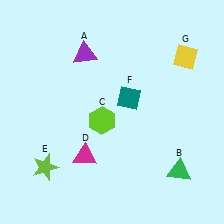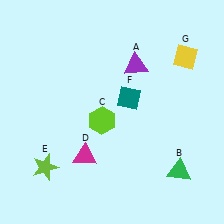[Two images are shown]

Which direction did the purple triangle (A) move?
The purple triangle (A) moved right.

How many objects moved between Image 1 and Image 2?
1 object moved between the two images.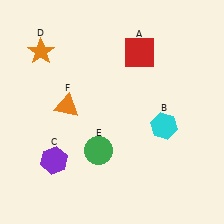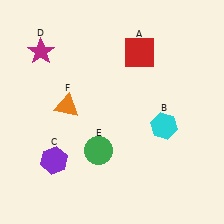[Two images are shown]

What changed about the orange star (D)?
In Image 1, D is orange. In Image 2, it changed to magenta.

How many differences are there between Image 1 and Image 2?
There is 1 difference between the two images.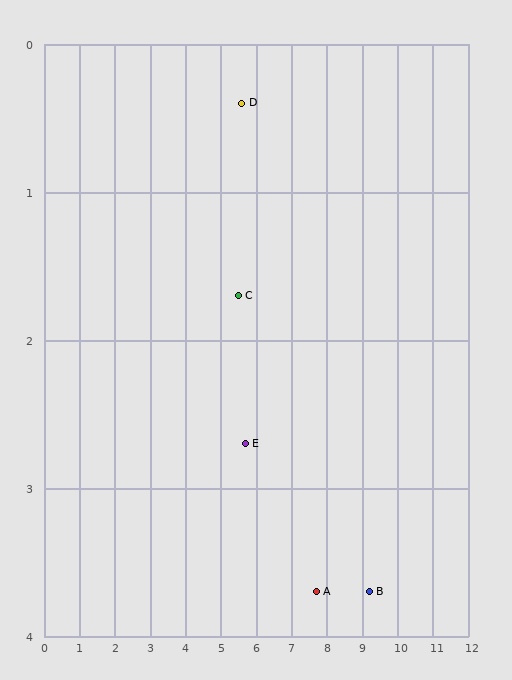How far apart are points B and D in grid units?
Points B and D are about 4.9 grid units apart.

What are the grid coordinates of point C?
Point C is at approximately (5.5, 1.7).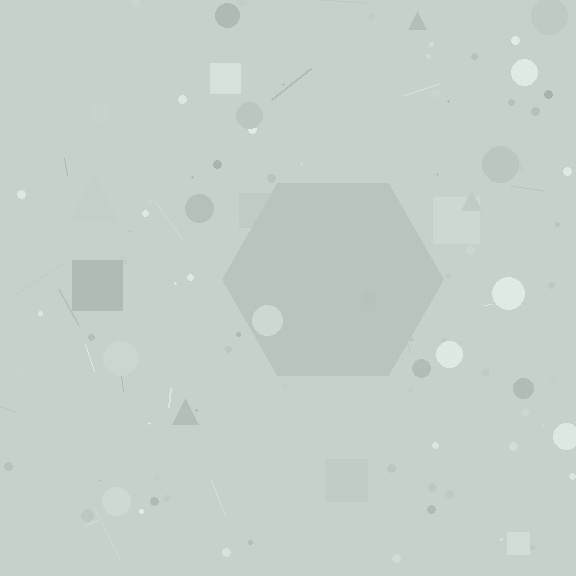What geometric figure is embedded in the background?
A hexagon is embedded in the background.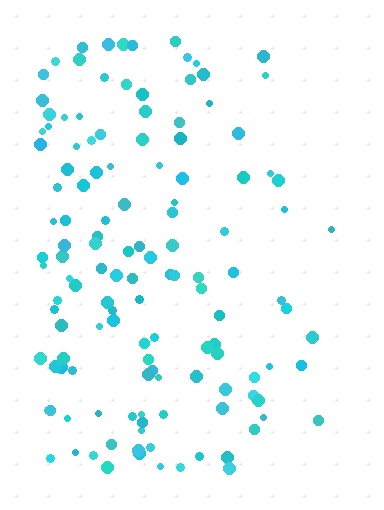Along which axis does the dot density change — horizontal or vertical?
Horizontal.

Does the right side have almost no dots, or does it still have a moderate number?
Still a moderate number, just noticeably fewer than the left.